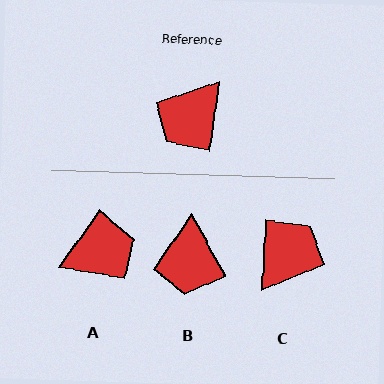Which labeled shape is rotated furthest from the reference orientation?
C, about 175 degrees away.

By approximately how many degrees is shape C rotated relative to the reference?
Approximately 175 degrees clockwise.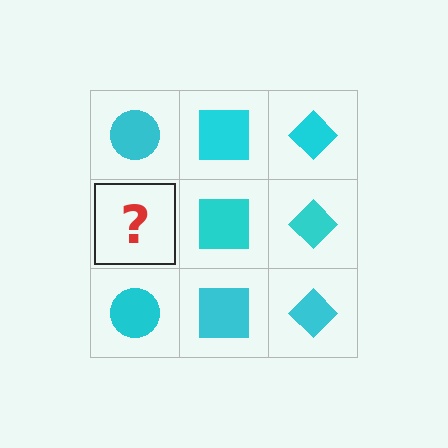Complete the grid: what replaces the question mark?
The question mark should be replaced with a cyan circle.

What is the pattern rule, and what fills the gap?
The rule is that each column has a consistent shape. The gap should be filled with a cyan circle.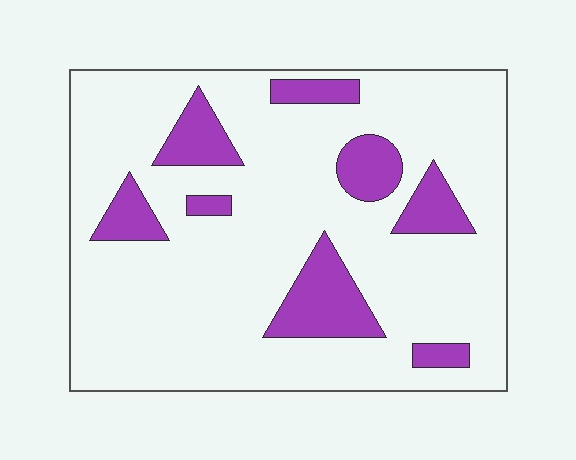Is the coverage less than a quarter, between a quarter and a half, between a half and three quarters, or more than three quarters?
Less than a quarter.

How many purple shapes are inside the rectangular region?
8.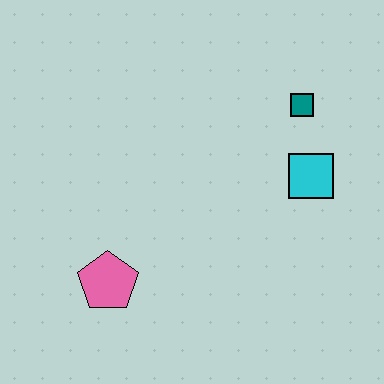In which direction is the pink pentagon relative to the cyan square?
The pink pentagon is to the left of the cyan square.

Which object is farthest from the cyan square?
The pink pentagon is farthest from the cyan square.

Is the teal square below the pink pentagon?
No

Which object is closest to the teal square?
The cyan square is closest to the teal square.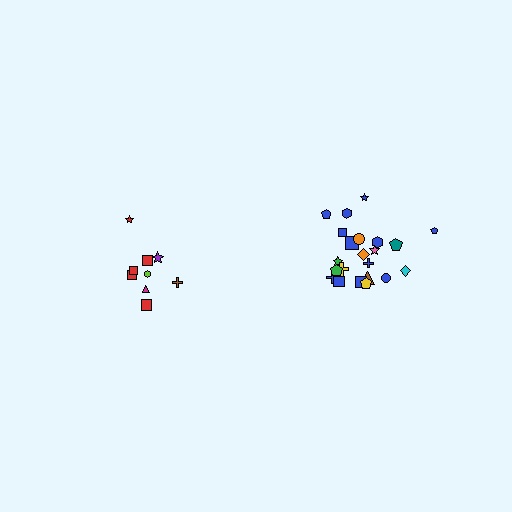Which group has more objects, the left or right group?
The right group.